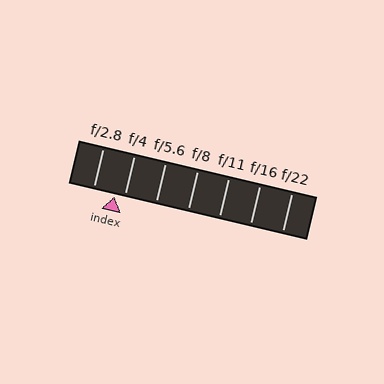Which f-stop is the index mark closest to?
The index mark is closest to f/4.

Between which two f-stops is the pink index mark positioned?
The index mark is between f/2.8 and f/4.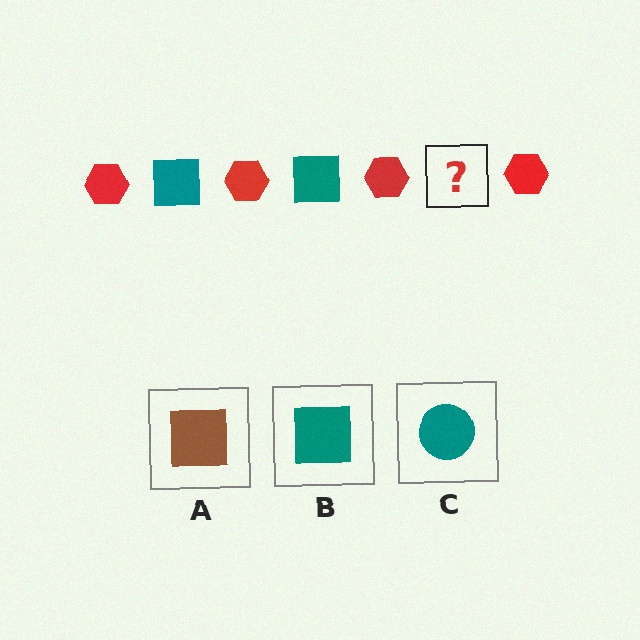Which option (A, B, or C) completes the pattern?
B.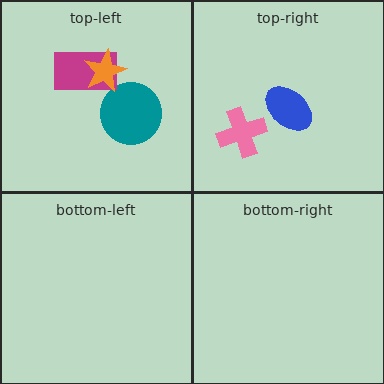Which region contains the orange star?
The top-left region.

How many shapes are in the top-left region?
3.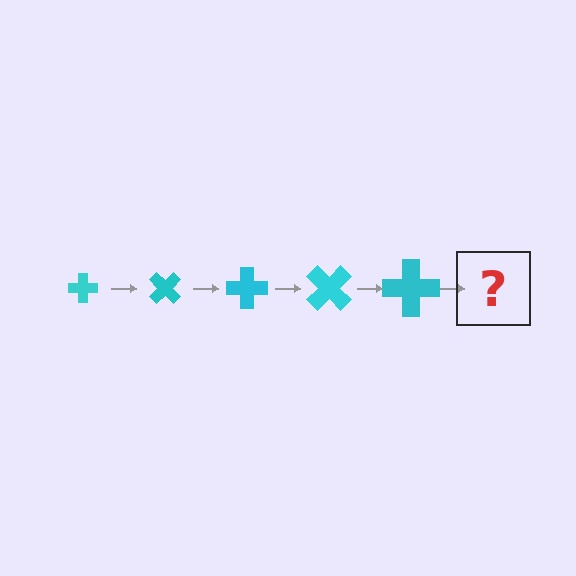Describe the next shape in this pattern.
It should be a cross, larger than the previous one and rotated 225 degrees from the start.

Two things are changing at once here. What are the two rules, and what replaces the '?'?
The two rules are that the cross grows larger each step and it rotates 45 degrees each step. The '?' should be a cross, larger than the previous one and rotated 225 degrees from the start.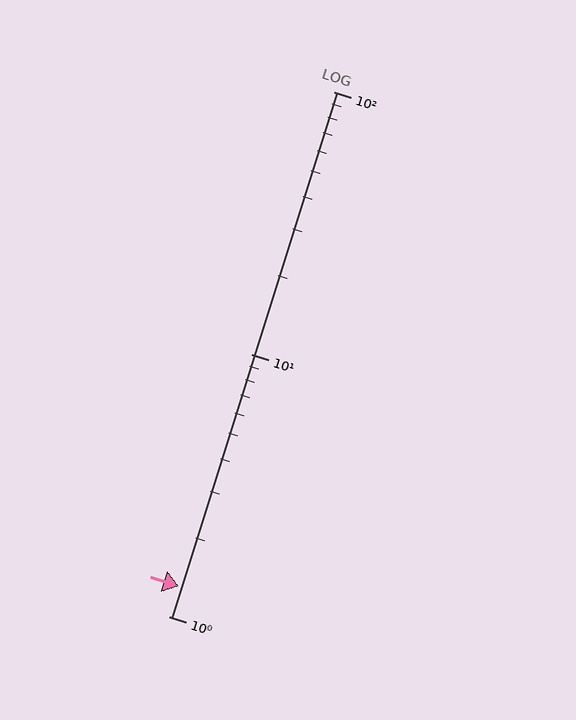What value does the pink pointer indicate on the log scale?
The pointer indicates approximately 1.3.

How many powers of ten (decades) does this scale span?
The scale spans 2 decades, from 1 to 100.